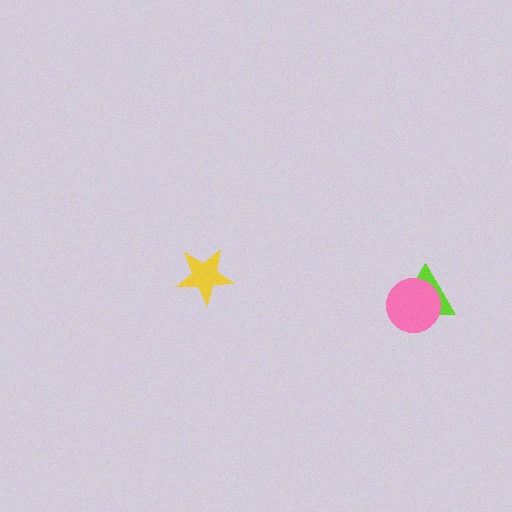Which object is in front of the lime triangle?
The pink circle is in front of the lime triangle.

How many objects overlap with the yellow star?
0 objects overlap with the yellow star.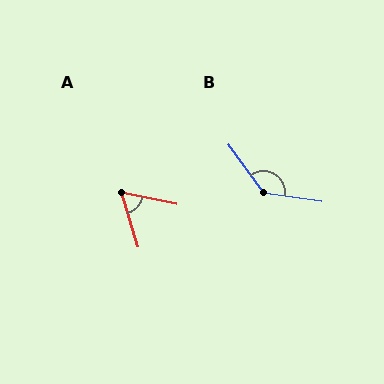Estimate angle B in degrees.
Approximately 134 degrees.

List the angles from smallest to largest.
A (61°), B (134°).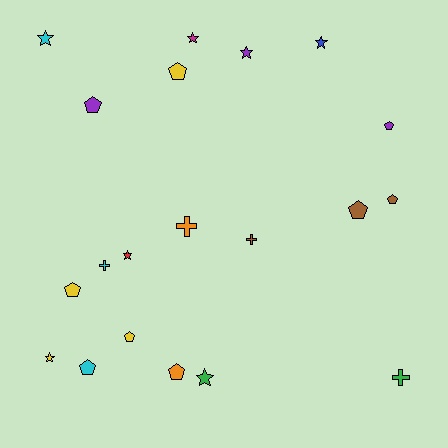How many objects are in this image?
There are 20 objects.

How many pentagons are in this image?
There are 9 pentagons.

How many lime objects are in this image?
There are no lime objects.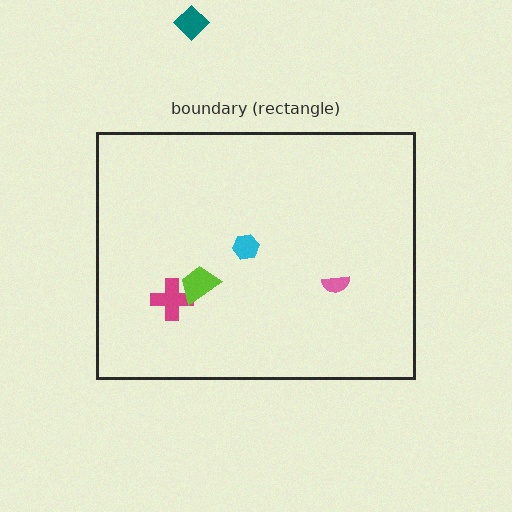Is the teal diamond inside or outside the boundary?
Outside.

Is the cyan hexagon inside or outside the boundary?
Inside.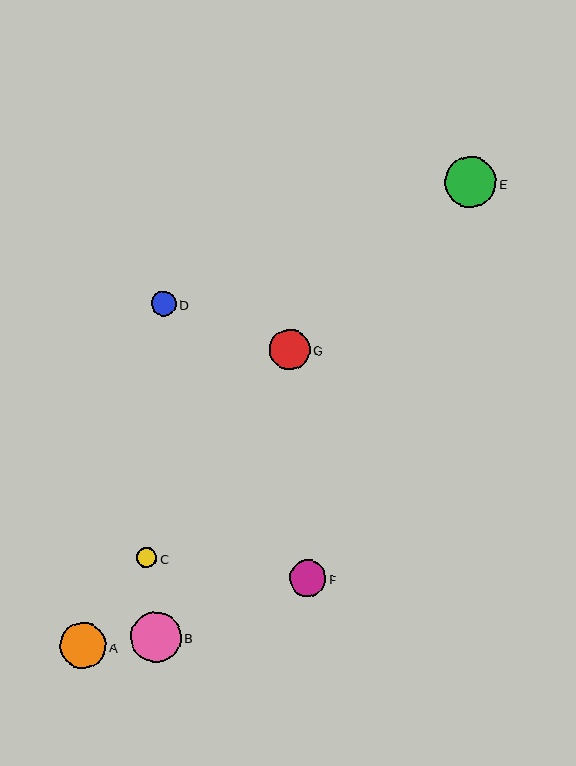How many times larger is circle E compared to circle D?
Circle E is approximately 2.0 times the size of circle D.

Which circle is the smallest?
Circle C is the smallest with a size of approximately 21 pixels.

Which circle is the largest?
Circle E is the largest with a size of approximately 51 pixels.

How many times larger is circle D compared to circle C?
Circle D is approximately 1.2 times the size of circle C.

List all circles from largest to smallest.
From largest to smallest: E, B, A, G, F, D, C.